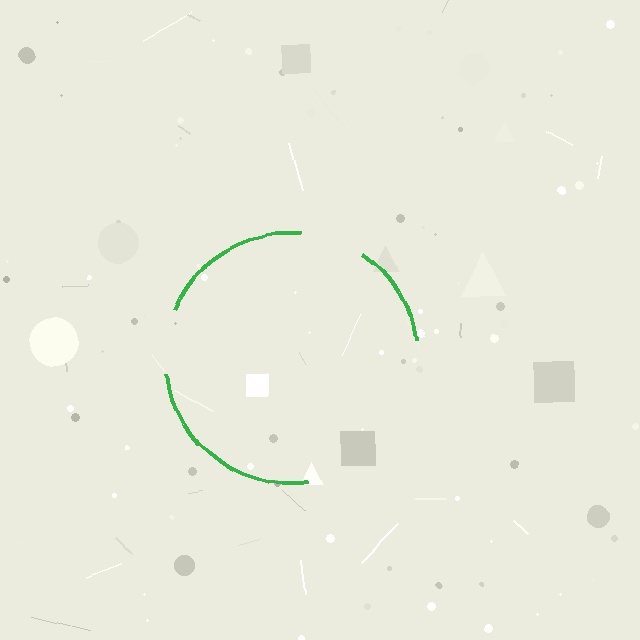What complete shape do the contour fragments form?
The contour fragments form a circle.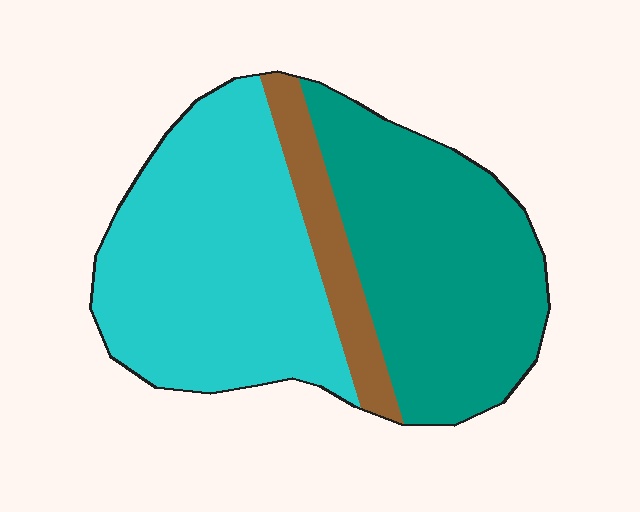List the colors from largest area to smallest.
From largest to smallest: cyan, teal, brown.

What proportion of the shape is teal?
Teal covers about 40% of the shape.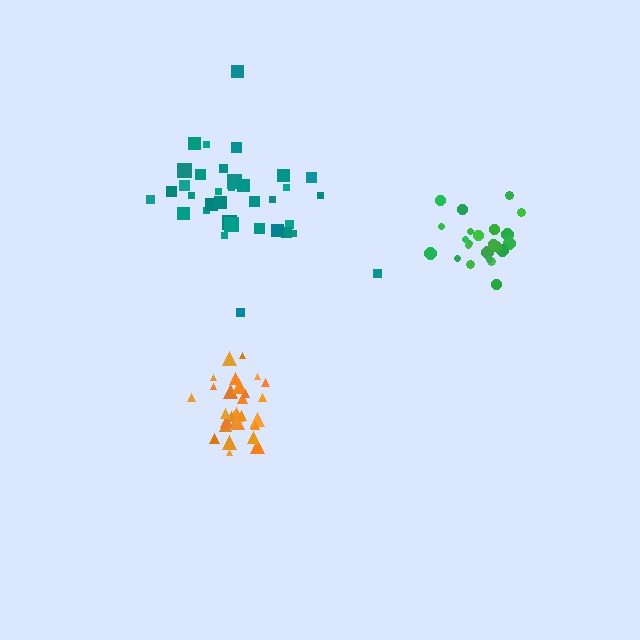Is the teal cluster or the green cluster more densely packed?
Green.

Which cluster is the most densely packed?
Orange.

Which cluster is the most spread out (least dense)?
Teal.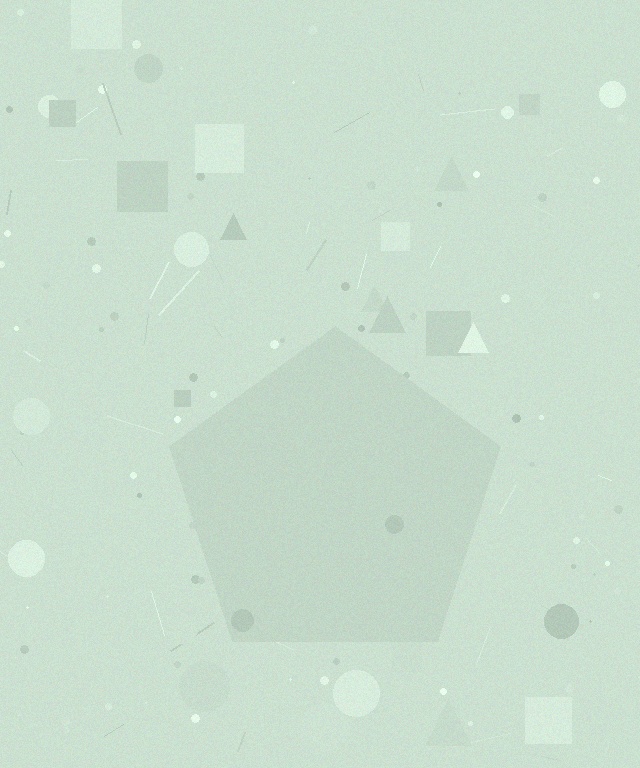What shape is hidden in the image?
A pentagon is hidden in the image.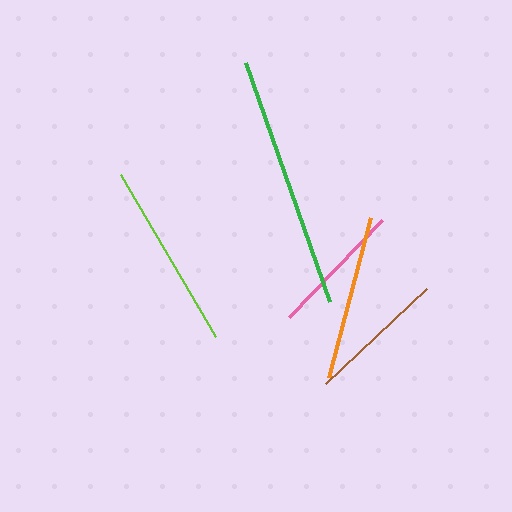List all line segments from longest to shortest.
From longest to shortest: green, lime, orange, brown, pink.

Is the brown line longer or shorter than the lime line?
The lime line is longer than the brown line.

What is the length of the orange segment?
The orange segment is approximately 165 pixels long.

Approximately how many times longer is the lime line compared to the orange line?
The lime line is approximately 1.1 times the length of the orange line.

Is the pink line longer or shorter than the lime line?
The lime line is longer than the pink line.